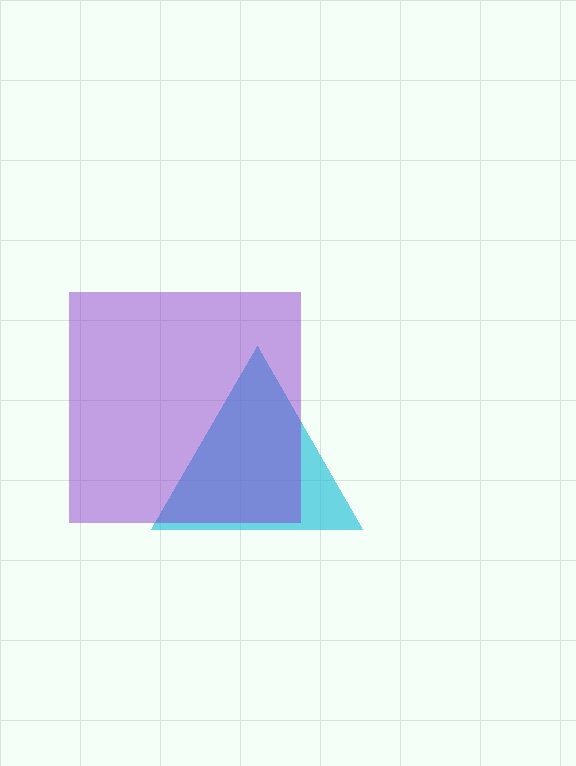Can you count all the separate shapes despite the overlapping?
Yes, there are 2 separate shapes.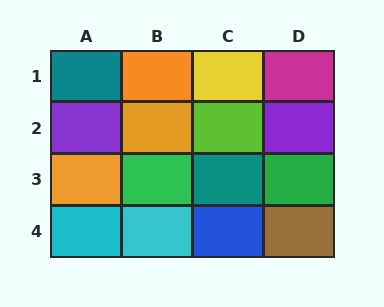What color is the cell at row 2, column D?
Purple.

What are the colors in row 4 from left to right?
Cyan, cyan, blue, brown.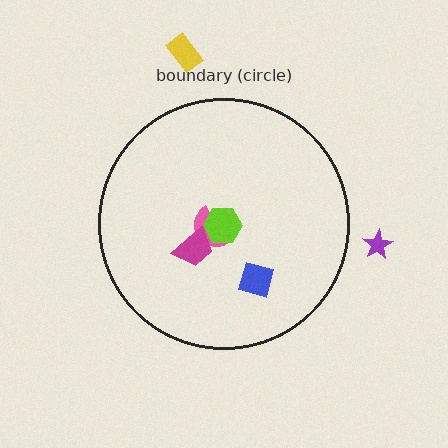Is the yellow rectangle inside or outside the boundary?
Outside.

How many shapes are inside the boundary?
4 inside, 2 outside.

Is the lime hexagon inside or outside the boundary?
Inside.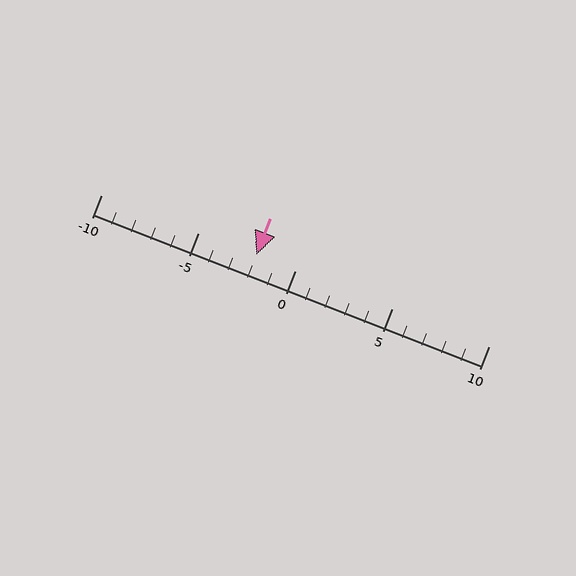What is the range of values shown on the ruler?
The ruler shows values from -10 to 10.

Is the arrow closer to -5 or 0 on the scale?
The arrow is closer to 0.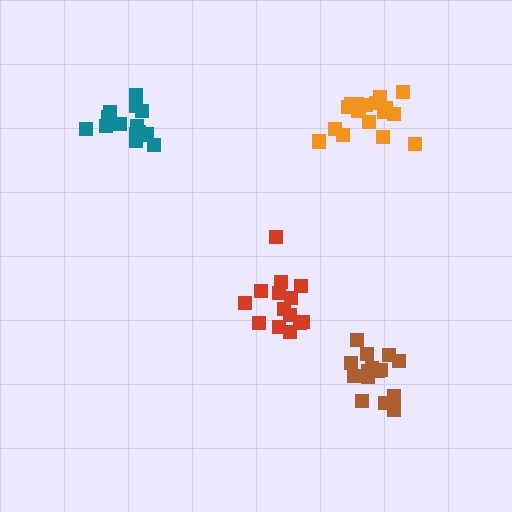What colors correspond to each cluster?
The clusters are colored: red, brown, teal, orange.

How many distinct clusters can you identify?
There are 4 distinct clusters.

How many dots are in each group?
Group 1: 14 dots, Group 2: 17 dots, Group 3: 14 dots, Group 4: 18 dots (63 total).